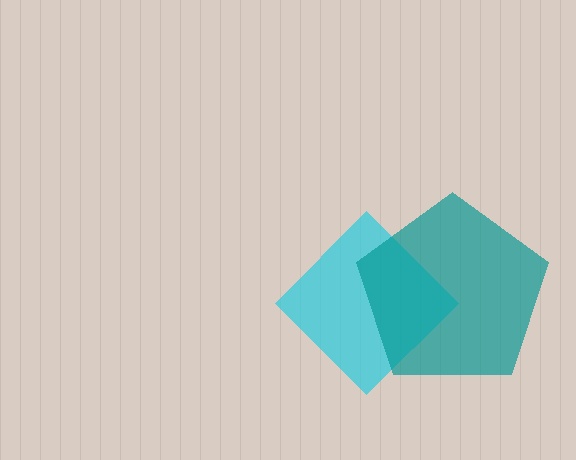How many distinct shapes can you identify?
There are 2 distinct shapes: a cyan diamond, a teal pentagon.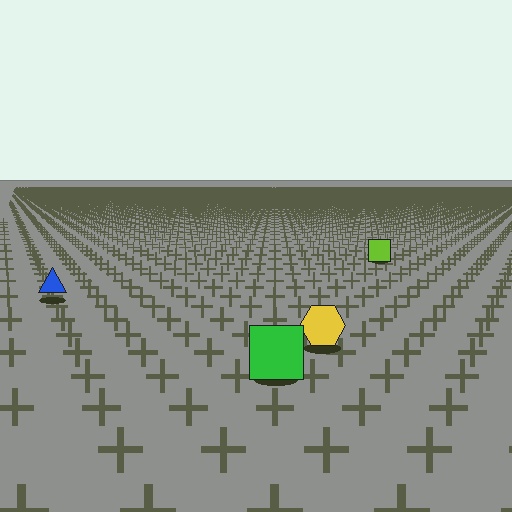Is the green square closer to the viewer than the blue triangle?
Yes. The green square is closer — you can tell from the texture gradient: the ground texture is coarser near it.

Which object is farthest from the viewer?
The lime square is farthest from the viewer. It appears smaller and the ground texture around it is denser.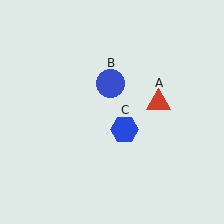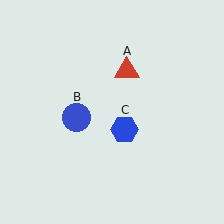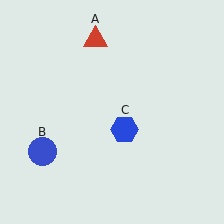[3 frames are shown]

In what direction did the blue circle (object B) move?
The blue circle (object B) moved down and to the left.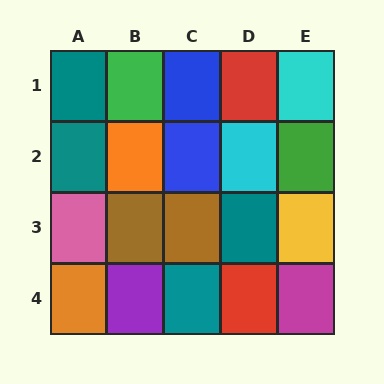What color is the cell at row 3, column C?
Brown.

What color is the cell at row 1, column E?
Cyan.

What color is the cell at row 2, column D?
Cyan.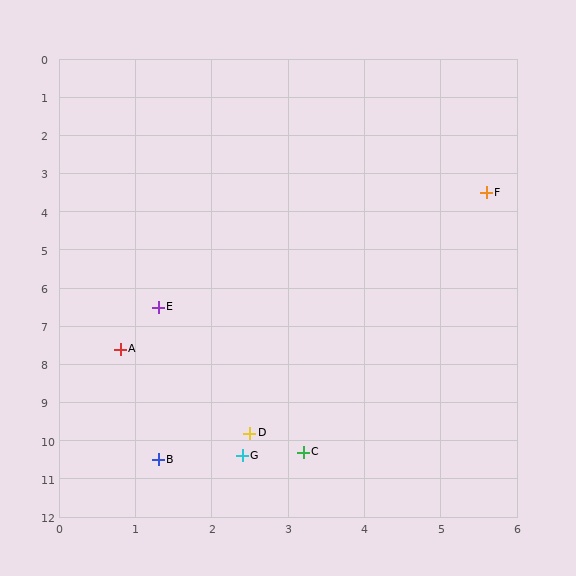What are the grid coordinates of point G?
Point G is at approximately (2.4, 10.4).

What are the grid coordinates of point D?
Point D is at approximately (2.5, 9.8).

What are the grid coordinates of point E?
Point E is at approximately (1.3, 6.5).